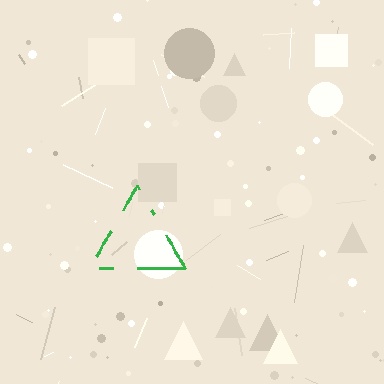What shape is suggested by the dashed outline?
The dashed outline suggests a triangle.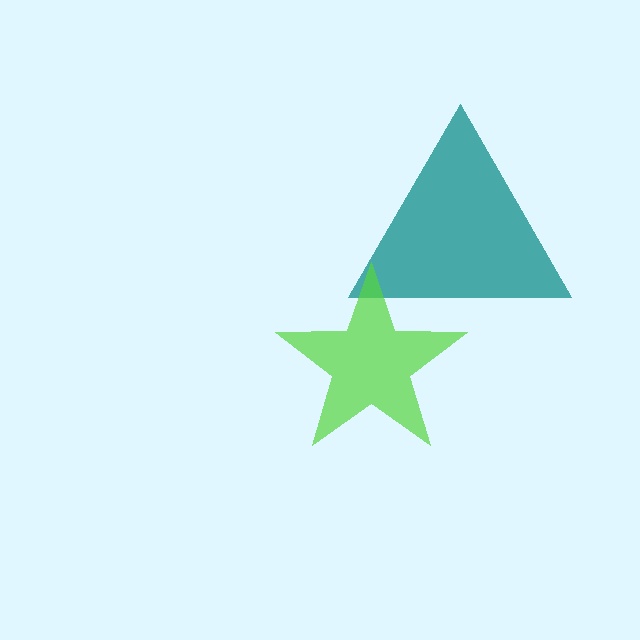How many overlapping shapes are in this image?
There are 2 overlapping shapes in the image.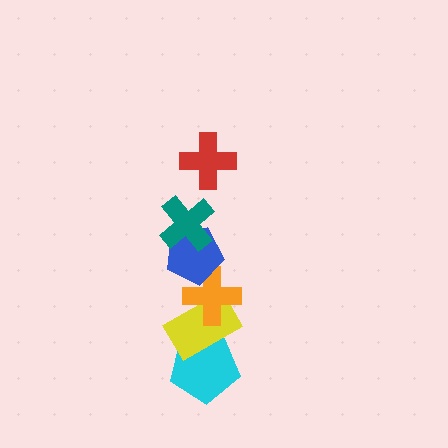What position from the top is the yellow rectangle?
The yellow rectangle is 5th from the top.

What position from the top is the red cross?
The red cross is 1st from the top.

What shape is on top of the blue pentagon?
The teal cross is on top of the blue pentagon.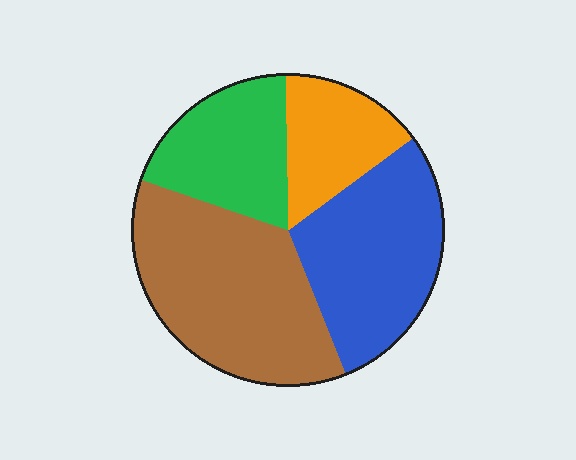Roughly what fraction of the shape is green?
Green covers about 20% of the shape.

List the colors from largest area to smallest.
From largest to smallest: brown, blue, green, orange.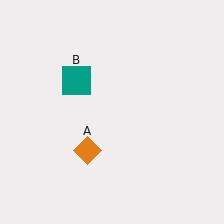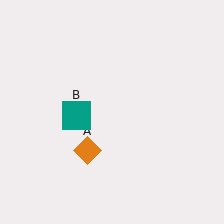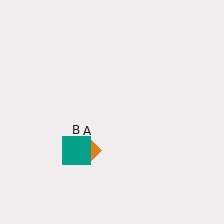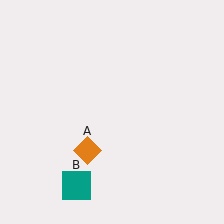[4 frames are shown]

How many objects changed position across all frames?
1 object changed position: teal square (object B).